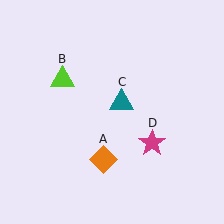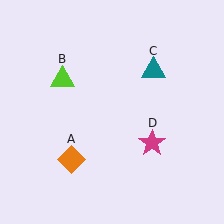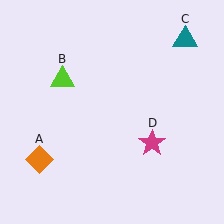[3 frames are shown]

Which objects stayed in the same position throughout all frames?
Lime triangle (object B) and magenta star (object D) remained stationary.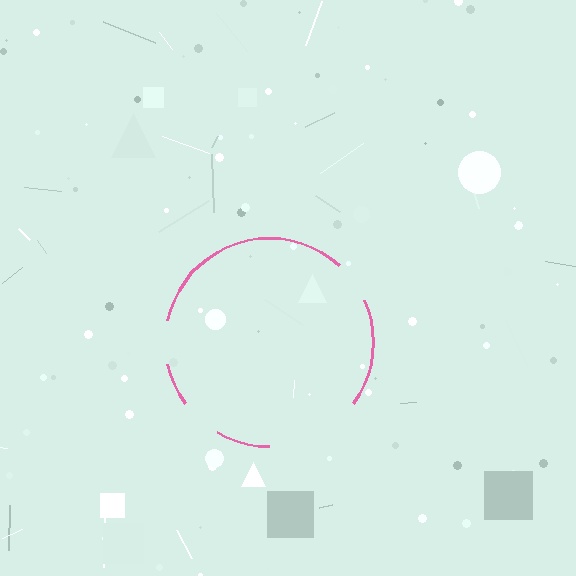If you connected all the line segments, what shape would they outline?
They would outline a circle.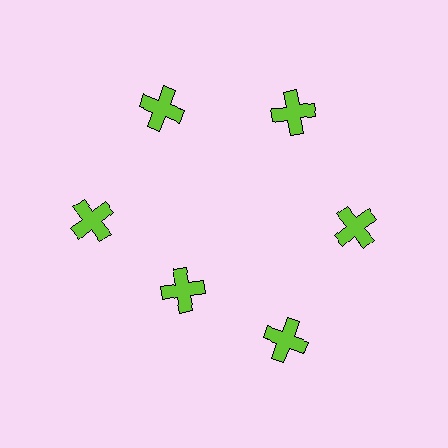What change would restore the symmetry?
The symmetry would be restored by moving it outward, back onto the ring so that all 6 crosses sit at equal angles and equal distance from the center.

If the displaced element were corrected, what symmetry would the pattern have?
It would have 6-fold rotational symmetry — the pattern would map onto itself every 60 degrees.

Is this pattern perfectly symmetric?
No. The 6 lime crosses are arranged in a ring, but one element near the 7 o'clock position is pulled inward toward the center, breaking the 6-fold rotational symmetry.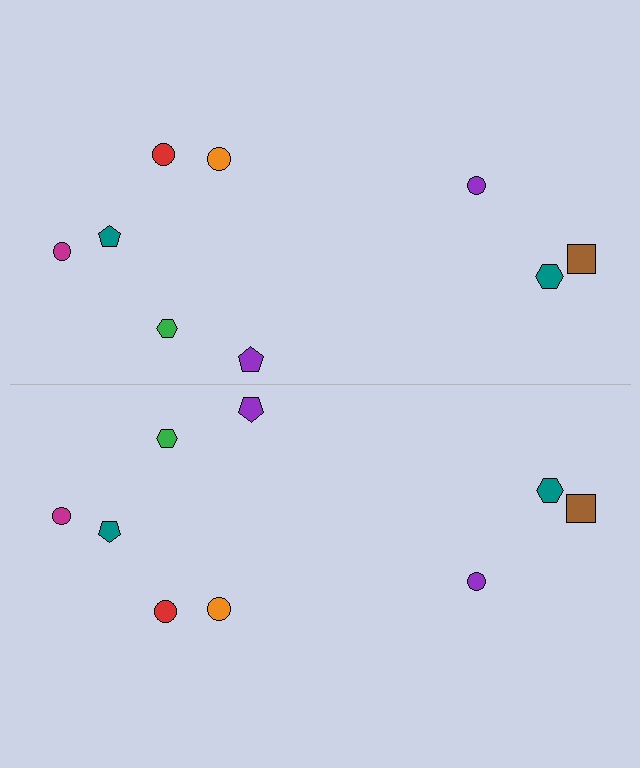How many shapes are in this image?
There are 18 shapes in this image.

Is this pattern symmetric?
Yes, this pattern has bilateral (reflection) symmetry.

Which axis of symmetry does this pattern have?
The pattern has a horizontal axis of symmetry running through the center of the image.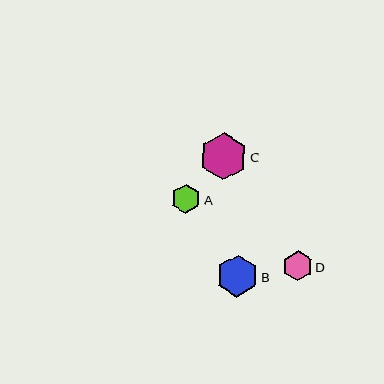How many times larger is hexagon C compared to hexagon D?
Hexagon C is approximately 1.6 times the size of hexagon D.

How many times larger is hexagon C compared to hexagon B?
Hexagon C is approximately 1.1 times the size of hexagon B.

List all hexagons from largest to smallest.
From largest to smallest: C, B, D, A.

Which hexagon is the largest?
Hexagon C is the largest with a size of approximately 48 pixels.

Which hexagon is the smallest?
Hexagon A is the smallest with a size of approximately 30 pixels.